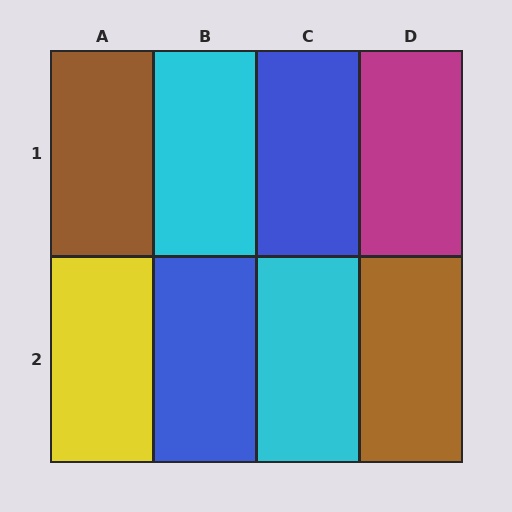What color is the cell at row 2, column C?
Cyan.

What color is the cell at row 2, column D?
Brown.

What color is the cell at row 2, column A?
Yellow.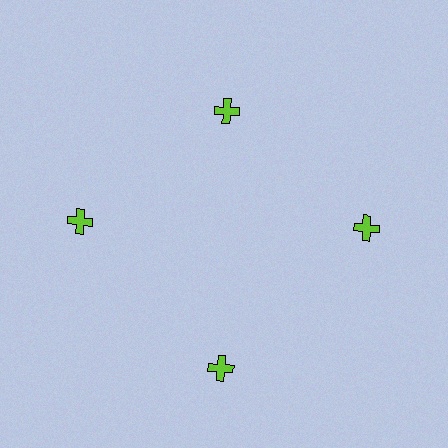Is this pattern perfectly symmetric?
No. The 4 lime crosses are arranged in a ring, but one element near the 12 o'clock position is pulled inward toward the center, breaking the 4-fold rotational symmetry.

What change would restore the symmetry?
The symmetry would be restored by moving it outward, back onto the ring so that all 4 crosses sit at equal angles and equal distance from the center.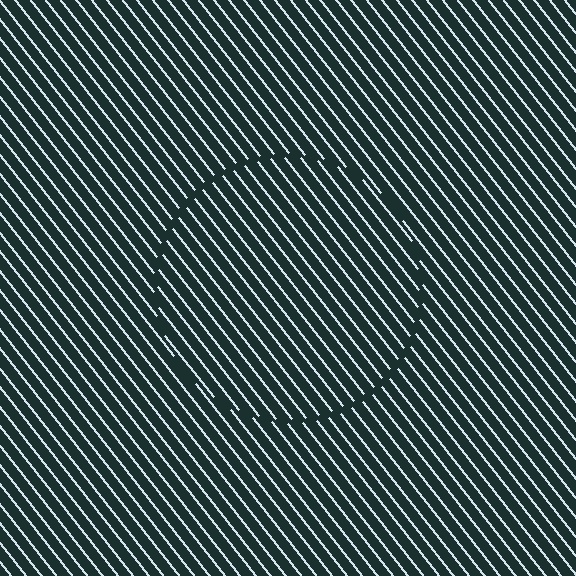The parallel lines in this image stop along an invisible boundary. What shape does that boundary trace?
An illusory circle. The interior of the shape contains the same grating, shifted by half a period — the contour is defined by the phase discontinuity where line-ends from the inner and outer gratings abut.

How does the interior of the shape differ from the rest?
The interior of the shape contains the same grating, shifted by half a period — the contour is defined by the phase discontinuity where line-ends from the inner and outer gratings abut.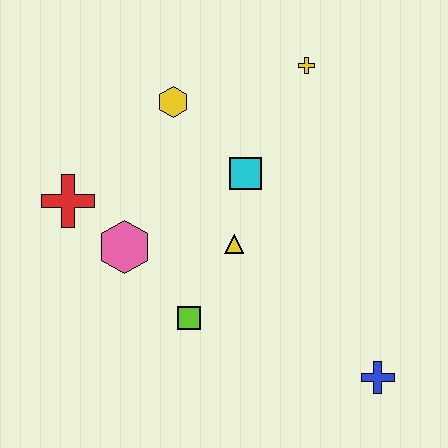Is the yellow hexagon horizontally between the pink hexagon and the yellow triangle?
Yes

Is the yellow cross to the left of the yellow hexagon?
No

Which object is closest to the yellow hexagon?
The cyan square is closest to the yellow hexagon.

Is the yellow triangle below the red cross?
Yes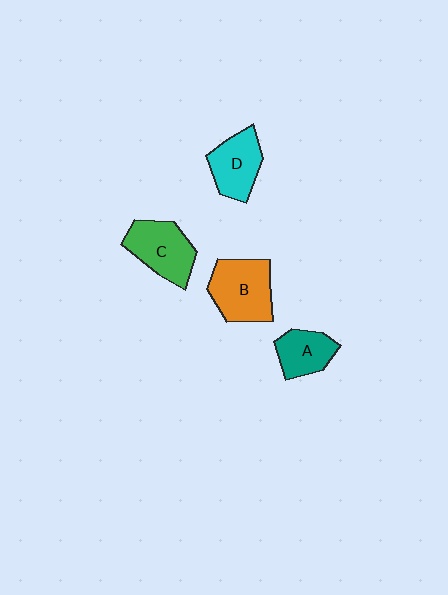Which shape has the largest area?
Shape B (orange).